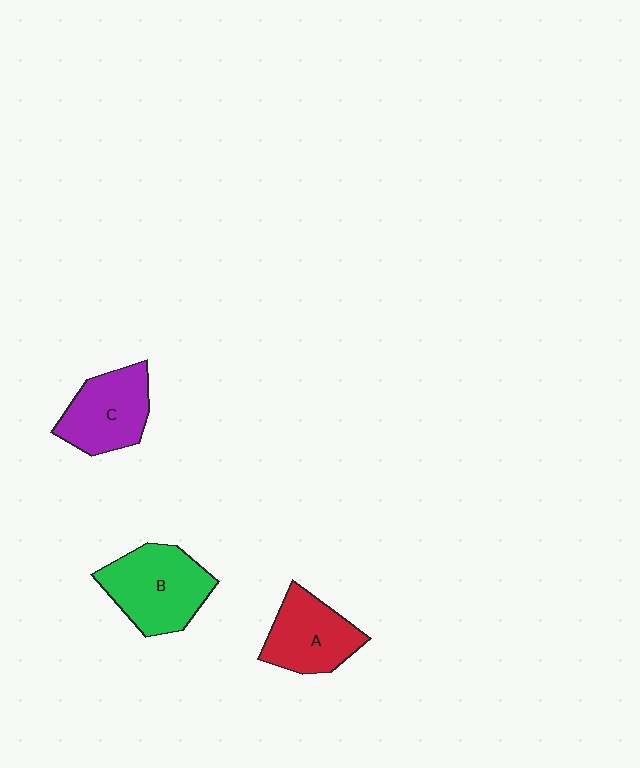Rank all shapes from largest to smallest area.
From largest to smallest: B (green), C (purple), A (red).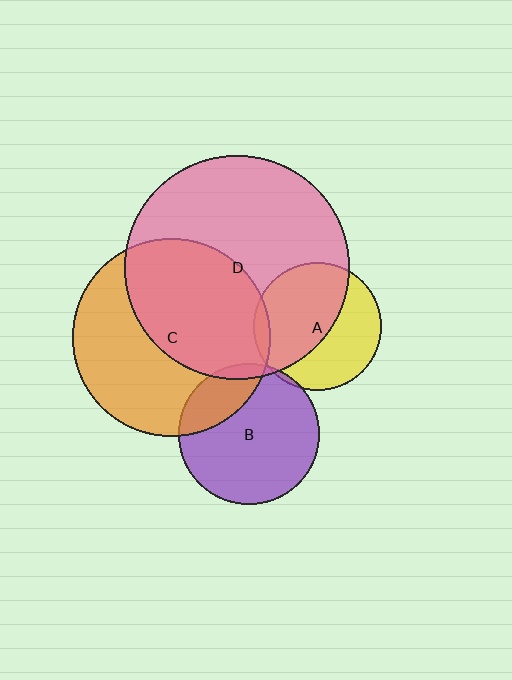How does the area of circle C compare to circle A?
Approximately 2.4 times.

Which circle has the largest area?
Circle D (pink).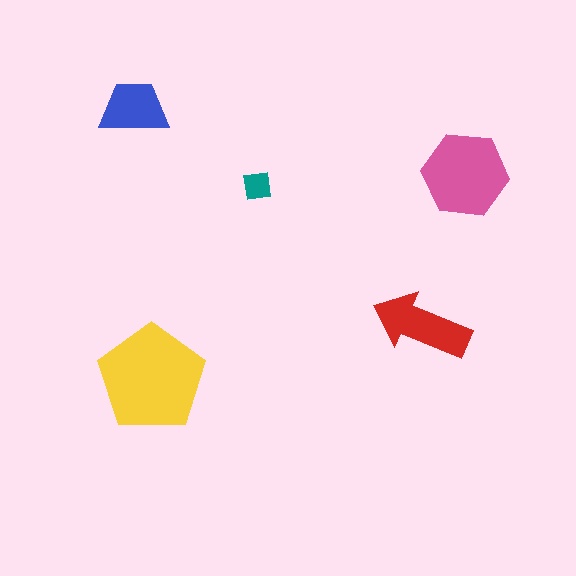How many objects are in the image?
There are 5 objects in the image.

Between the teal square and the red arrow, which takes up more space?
The red arrow.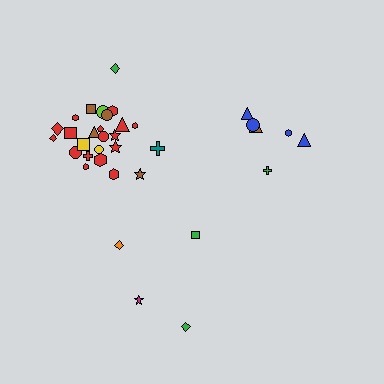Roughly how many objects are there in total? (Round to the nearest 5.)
Roughly 35 objects in total.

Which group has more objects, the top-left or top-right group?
The top-left group.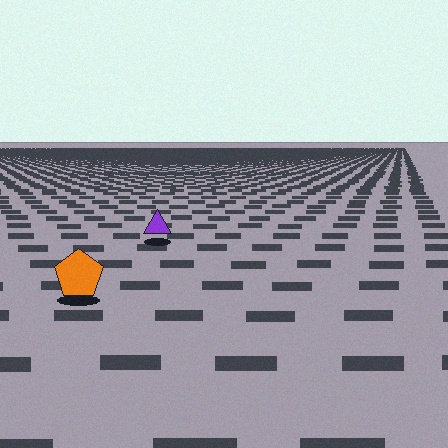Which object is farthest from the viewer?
The purple triangle is farthest from the viewer. It appears smaller and the ground texture around it is denser.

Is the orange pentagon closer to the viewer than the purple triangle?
Yes. The orange pentagon is closer — you can tell from the texture gradient: the ground texture is coarser near it.